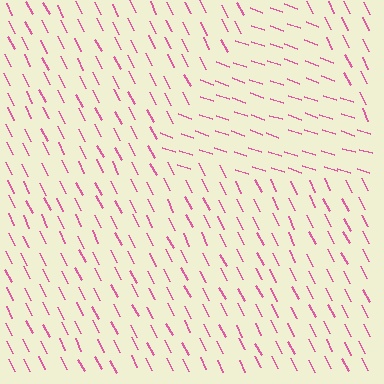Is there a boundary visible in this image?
Yes, there is a texture boundary formed by a change in line orientation.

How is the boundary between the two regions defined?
The boundary is defined purely by a change in line orientation (approximately 45 degrees difference). All lines are the same color and thickness.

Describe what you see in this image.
The image is filled with small pink line segments. A triangle region in the image has lines oriented differently from the surrounding lines, creating a visible texture boundary.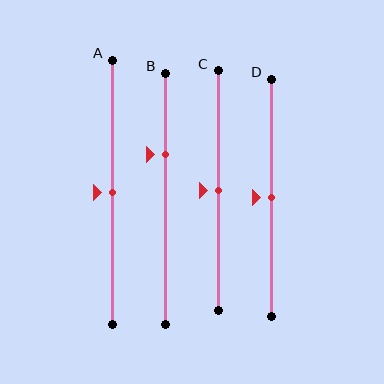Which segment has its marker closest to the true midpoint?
Segment A has its marker closest to the true midpoint.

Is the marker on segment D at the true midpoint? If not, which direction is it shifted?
Yes, the marker on segment D is at the true midpoint.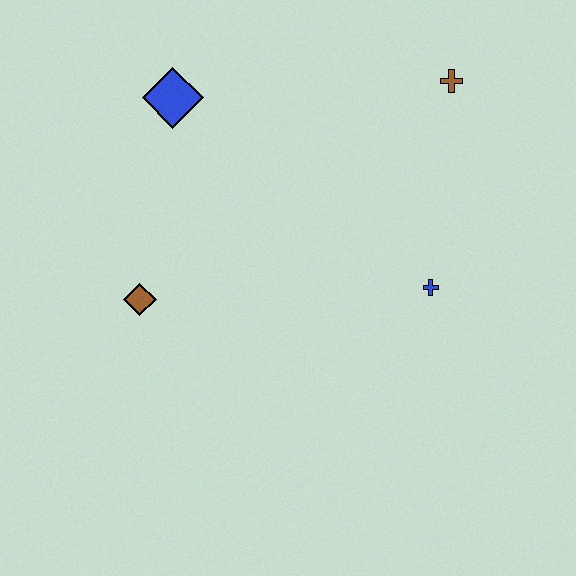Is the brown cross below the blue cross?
No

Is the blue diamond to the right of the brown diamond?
Yes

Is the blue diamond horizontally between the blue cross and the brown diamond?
Yes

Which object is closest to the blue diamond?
The brown diamond is closest to the blue diamond.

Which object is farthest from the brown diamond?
The brown cross is farthest from the brown diamond.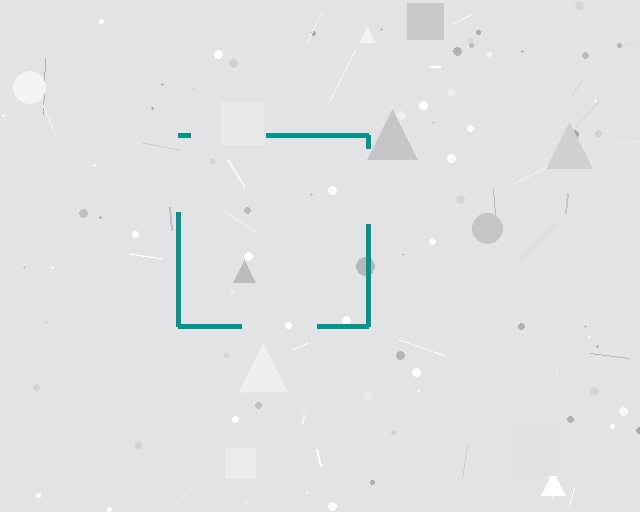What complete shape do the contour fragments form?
The contour fragments form a square.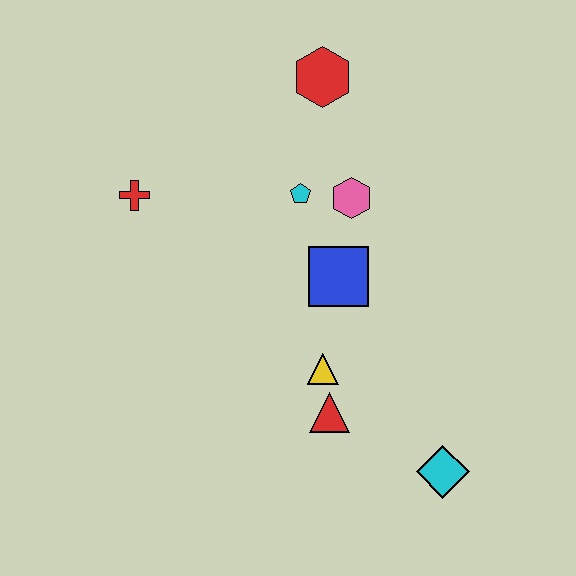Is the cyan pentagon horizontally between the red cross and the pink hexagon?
Yes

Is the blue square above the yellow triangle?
Yes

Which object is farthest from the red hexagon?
The cyan diamond is farthest from the red hexagon.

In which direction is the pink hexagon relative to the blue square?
The pink hexagon is above the blue square.